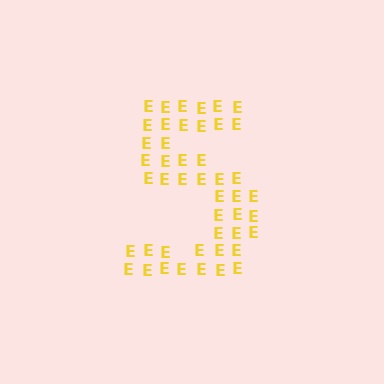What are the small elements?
The small elements are letter E's.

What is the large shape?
The large shape is the digit 5.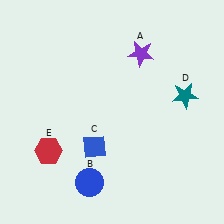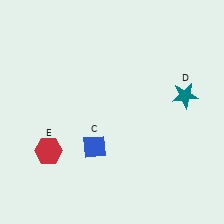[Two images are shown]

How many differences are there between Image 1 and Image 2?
There are 2 differences between the two images.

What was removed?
The purple star (A), the blue circle (B) were removed in Image 2.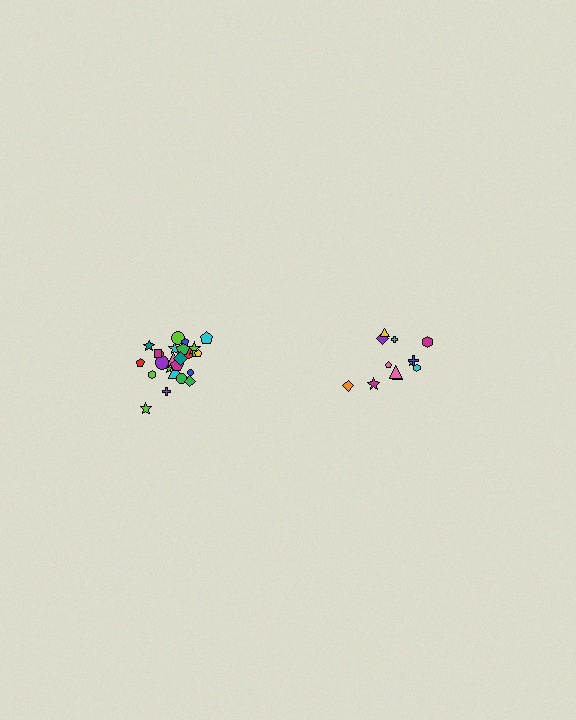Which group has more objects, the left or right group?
The left group.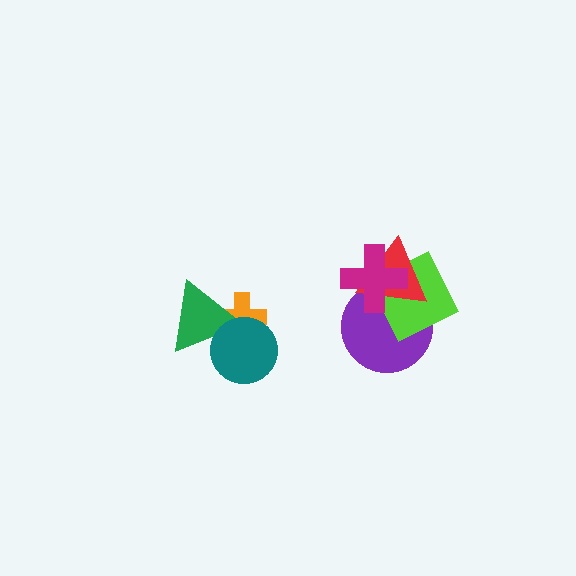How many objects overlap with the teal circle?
2 objects overlap with the teal circle.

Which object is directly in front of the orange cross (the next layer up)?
The green triangle is directly in front of the orange cross.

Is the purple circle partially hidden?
Yes, it is partially covered by another shape.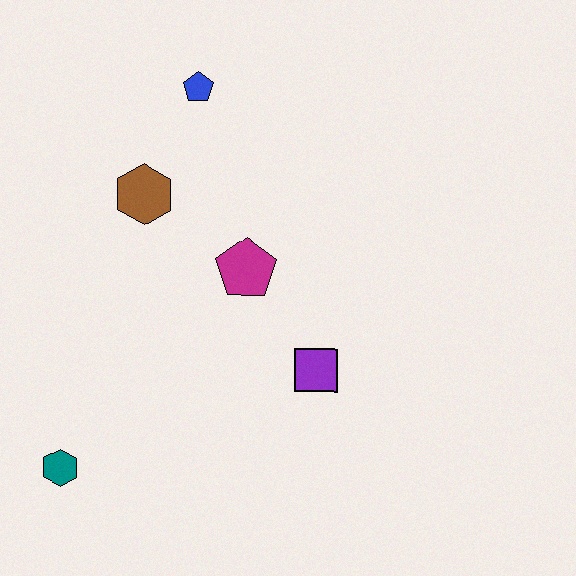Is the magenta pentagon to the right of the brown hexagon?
Yes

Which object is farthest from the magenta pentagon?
The teal hexagon is farthest from the magenta pentagon.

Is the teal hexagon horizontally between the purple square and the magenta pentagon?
No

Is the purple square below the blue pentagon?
Yes